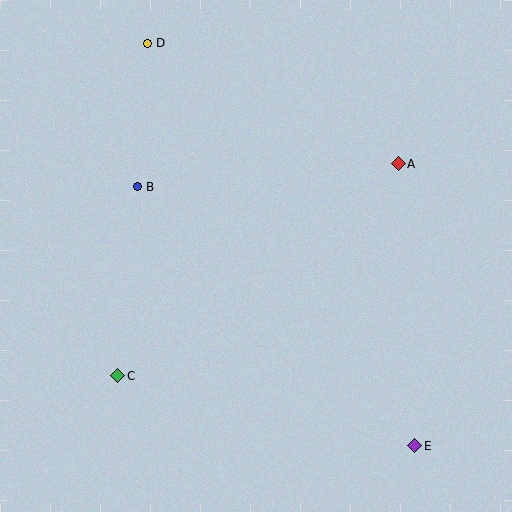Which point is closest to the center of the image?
Point B at (137, 187) is closest to the center.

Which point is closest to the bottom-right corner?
Point E is closest to the bottom-right corner.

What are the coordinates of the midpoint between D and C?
The midpoint between D and C is at (133, 210).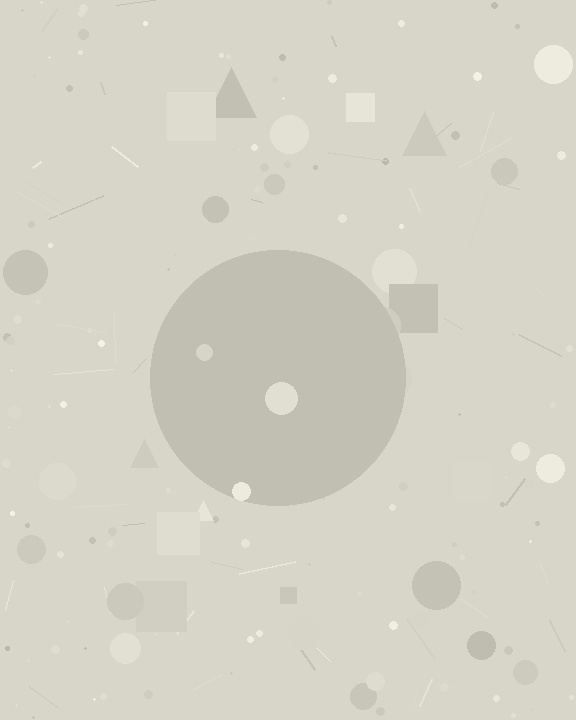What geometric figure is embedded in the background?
A circle is embedded in the background.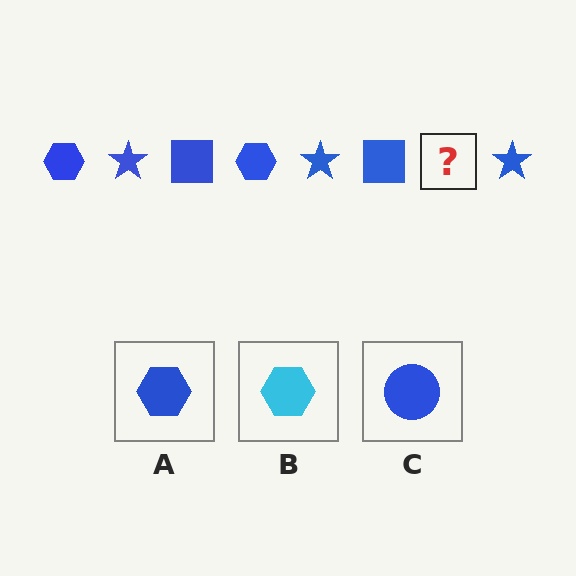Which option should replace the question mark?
Option A.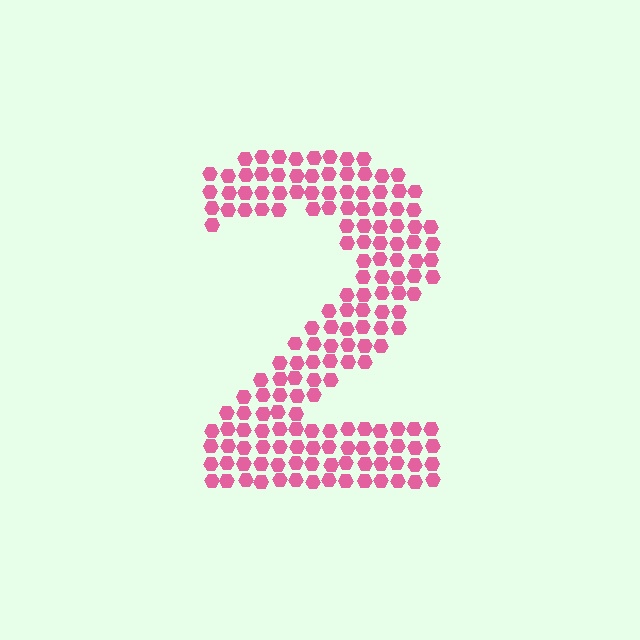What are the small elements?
The small elements are hexagons.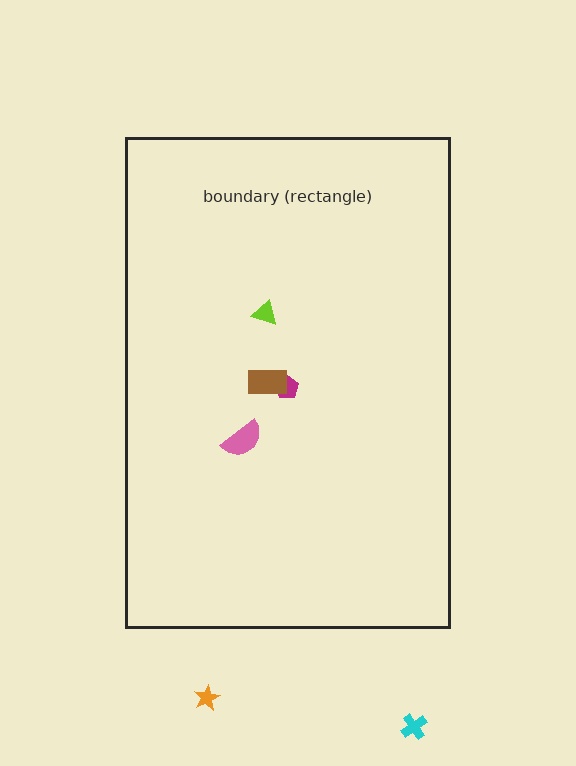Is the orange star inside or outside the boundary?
Outside.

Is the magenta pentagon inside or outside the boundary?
Inside.